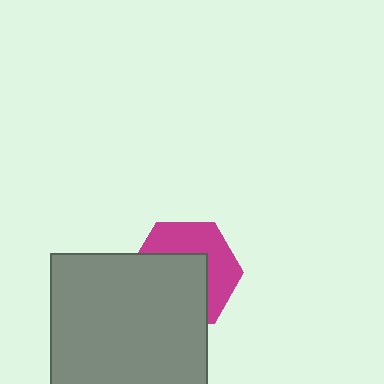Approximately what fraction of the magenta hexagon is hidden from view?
Roughly 54% of the magenta hexagon is hidden behind the gray square.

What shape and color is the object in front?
The object in front is a gray square.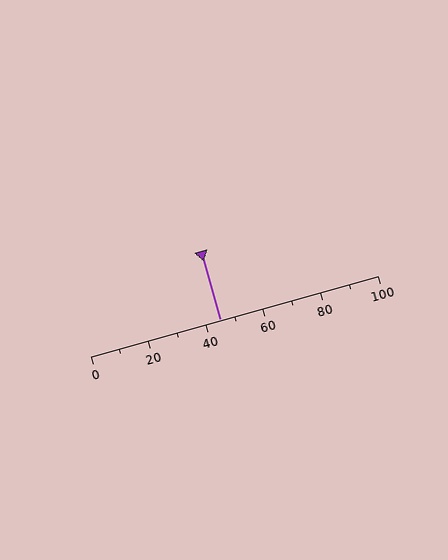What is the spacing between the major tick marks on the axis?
The major ticks are spaced 20 apart.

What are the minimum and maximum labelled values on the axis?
The axis runs from 0 to 100.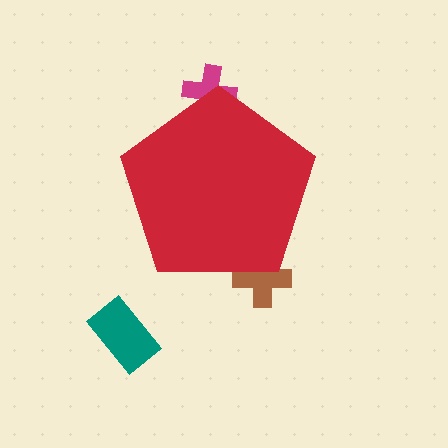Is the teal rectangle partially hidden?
No, the teal rectangle is fully visible.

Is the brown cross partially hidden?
Yes, the brown cross is partially hidden behind the red pentagon.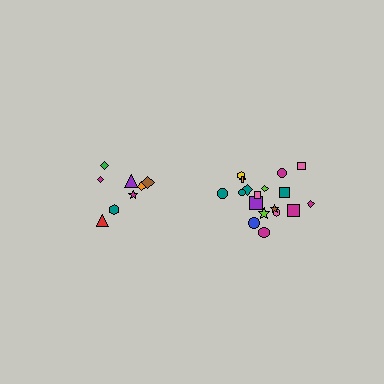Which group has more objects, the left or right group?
The right group.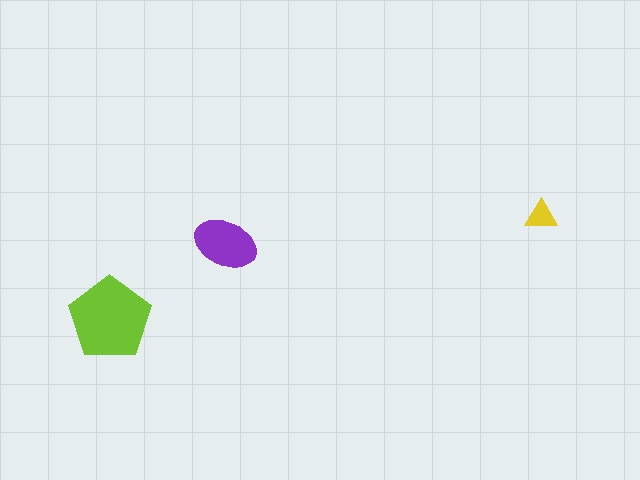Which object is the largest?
The lime pentagon.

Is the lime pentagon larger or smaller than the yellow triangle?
Larger.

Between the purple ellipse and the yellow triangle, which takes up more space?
The purple ellipse.